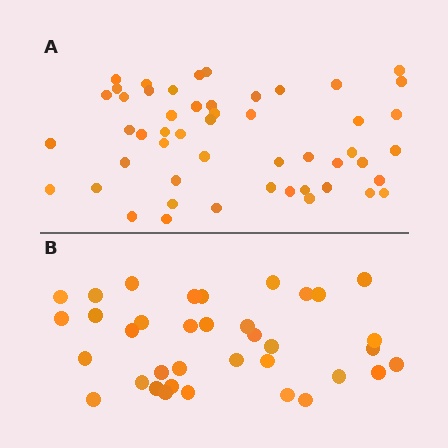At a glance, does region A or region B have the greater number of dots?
Region A (the top region) has more dots.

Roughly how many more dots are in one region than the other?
Region A has approximately 15 more dots than region B.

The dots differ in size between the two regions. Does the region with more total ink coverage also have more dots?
No. Region B has more total ink coverage because its dots are larger, but region A actually contains more individual dots. Total area can be misleading — the number of items is what matters here.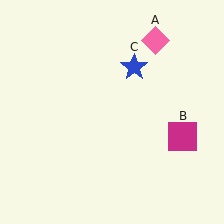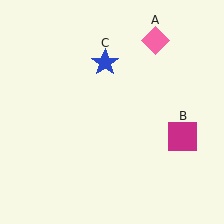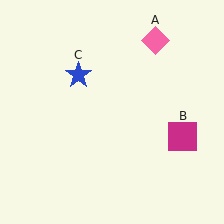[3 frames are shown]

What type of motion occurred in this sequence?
The blue star (object C) rotated counterclockwise around the center of the scene.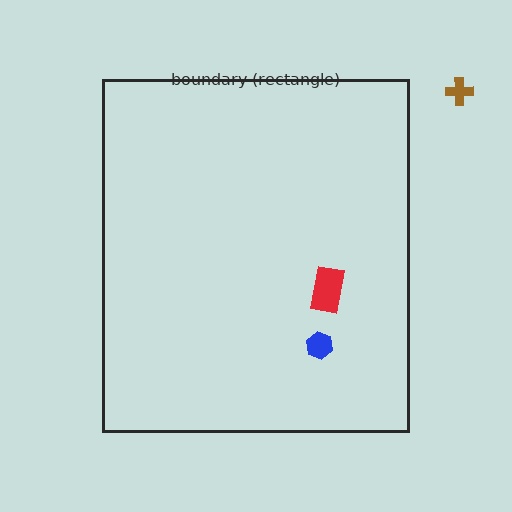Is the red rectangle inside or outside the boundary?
Inside.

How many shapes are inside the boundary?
2 inside, 1 outside.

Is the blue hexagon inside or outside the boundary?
Inside.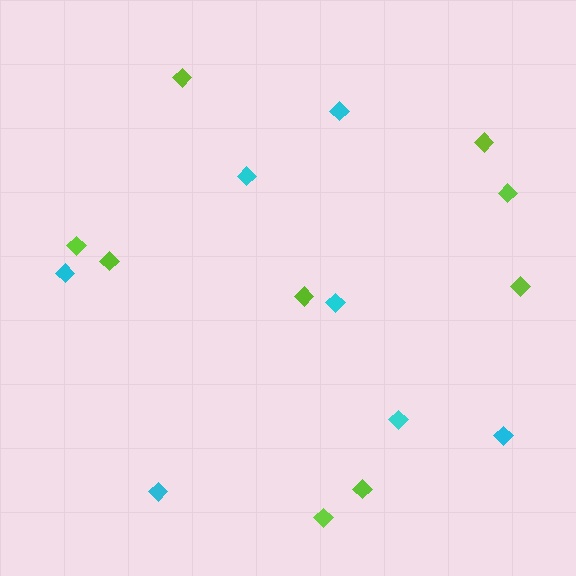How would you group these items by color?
There are 2 groups: one group of lime diamonds (9) and one group of cyan diamonds (7).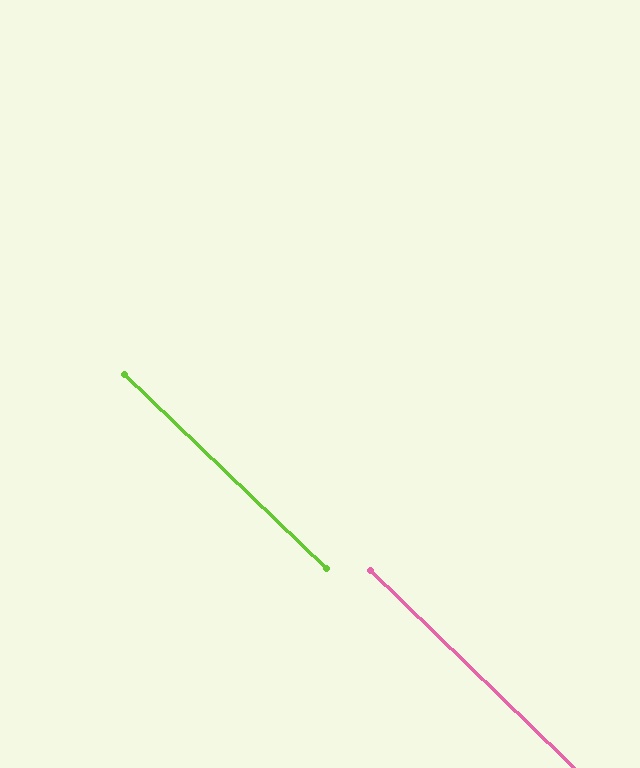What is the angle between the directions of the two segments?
Approximately 0 degrees.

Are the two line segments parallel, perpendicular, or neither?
Parallel — their directions differ by only 0.1°.